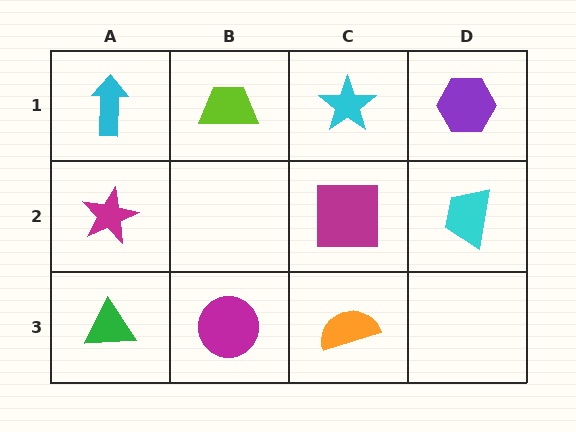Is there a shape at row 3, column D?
No, that cell is empty.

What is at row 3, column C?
An orange semicircle.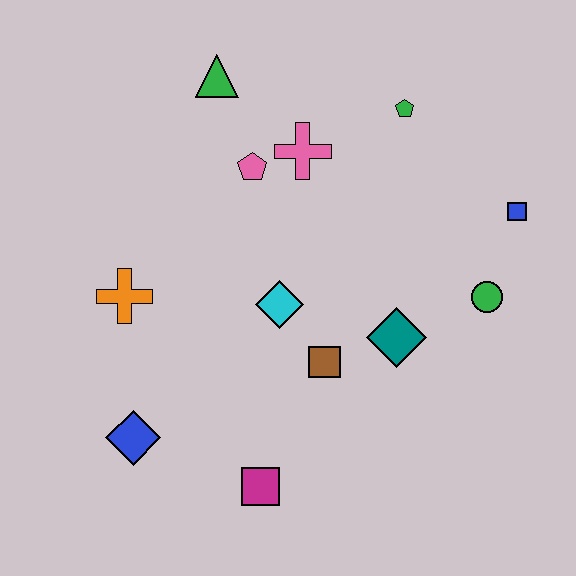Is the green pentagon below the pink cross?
No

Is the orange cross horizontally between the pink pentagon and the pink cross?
No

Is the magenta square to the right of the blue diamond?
Yes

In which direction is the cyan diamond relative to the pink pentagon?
The cyan diamond is below the pink pentagon.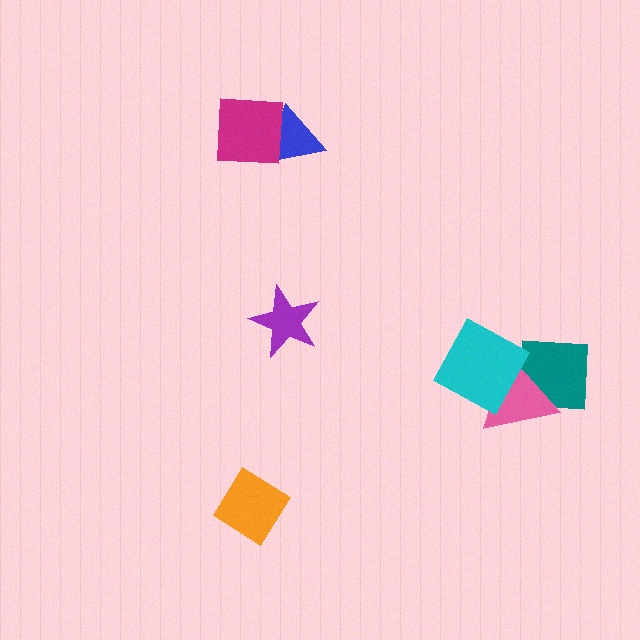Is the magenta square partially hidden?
No, no other shape covers it.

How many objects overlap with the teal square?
2 objects overlap with the teal square.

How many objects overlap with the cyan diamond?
2 objects overlap with the cyan diamond.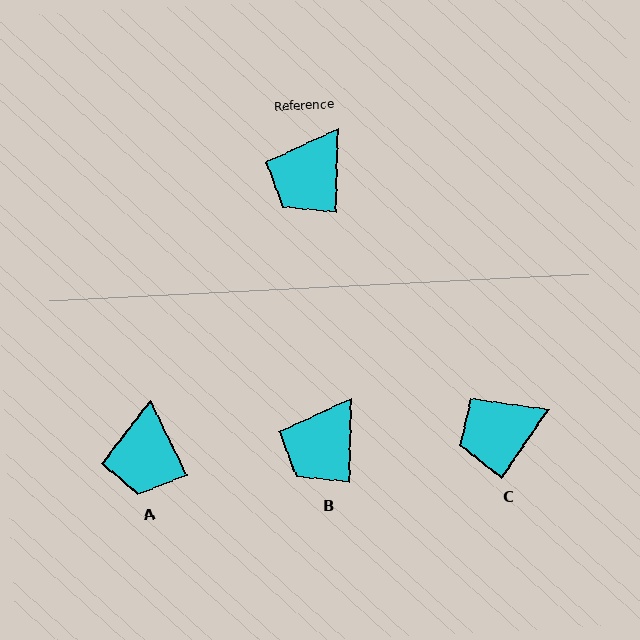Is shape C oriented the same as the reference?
No, it is off by about 33 degrees.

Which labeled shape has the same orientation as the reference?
B.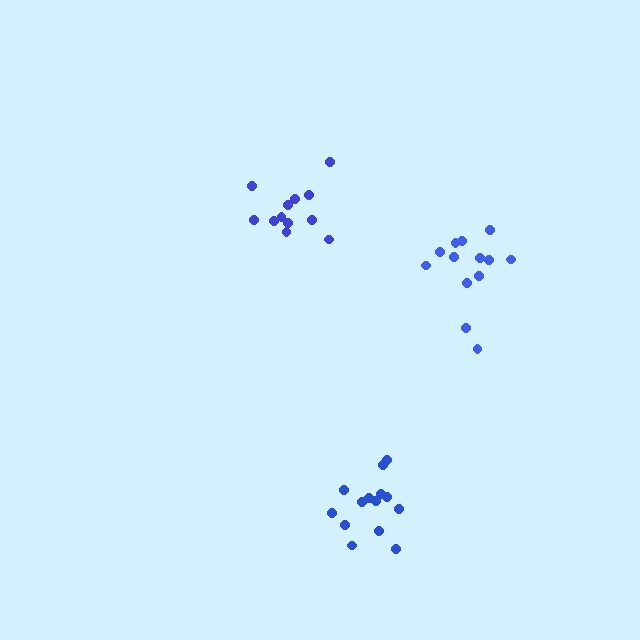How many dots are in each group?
Group 1: 12 dots, Group 2: 14 dots, Group 3: 13 dots (39 total).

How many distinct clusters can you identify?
There are 3 distinct clusters.